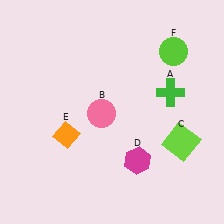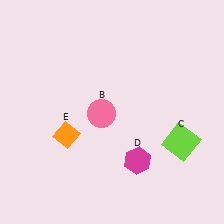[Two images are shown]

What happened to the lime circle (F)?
The lime circle (F) was removed in Image 2. It was in the top-right area of Image 1.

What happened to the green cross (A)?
The green cross (A) was removed in Image 2. It was in the top-right area of Image 1.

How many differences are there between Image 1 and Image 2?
There are 2 differences between the two images.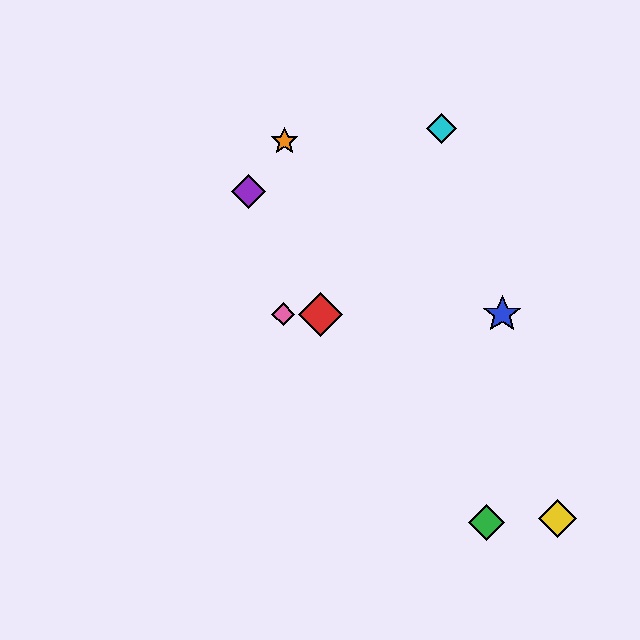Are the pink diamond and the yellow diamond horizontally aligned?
No, the pink diamond is at y≈314 and the yellow diamond is at y≈518.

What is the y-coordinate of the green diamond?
The green diamond is at y≈522.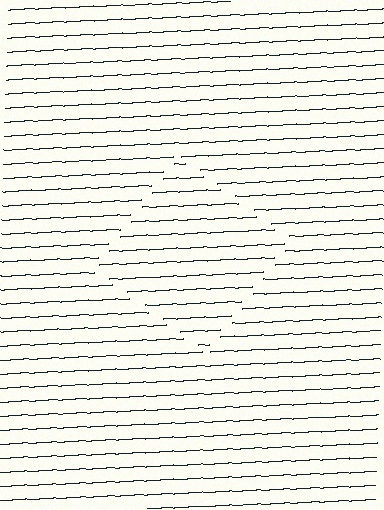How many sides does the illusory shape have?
4 sides — the line-ends trace a square.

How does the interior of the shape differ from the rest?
The interior of the shape contains the same grating, shifted by half a period — the contour is defined by the phase discontinuity where line-ends from the inner and outer gratings abut.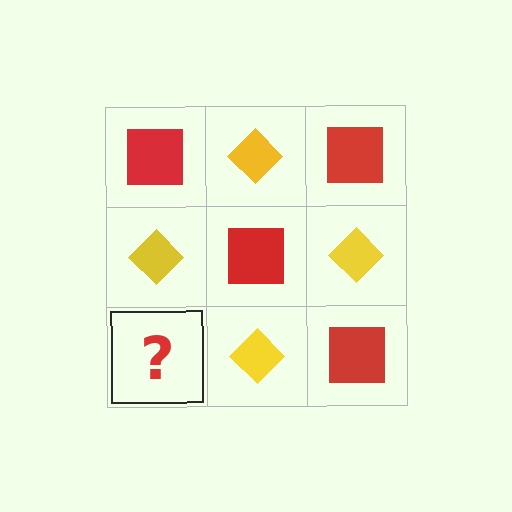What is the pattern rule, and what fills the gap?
The rule is that it alternates red square and yellow diamond in a checkerboard pattern. The gap should be filled with a red square.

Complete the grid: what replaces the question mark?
The question mark should be replaced with a red square.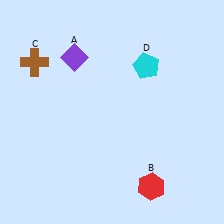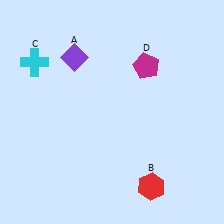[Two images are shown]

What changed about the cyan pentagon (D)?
In Image 1, D is cyan. In Image 2, it changed to magenta.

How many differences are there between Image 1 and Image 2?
There are 2 differences between the two images.